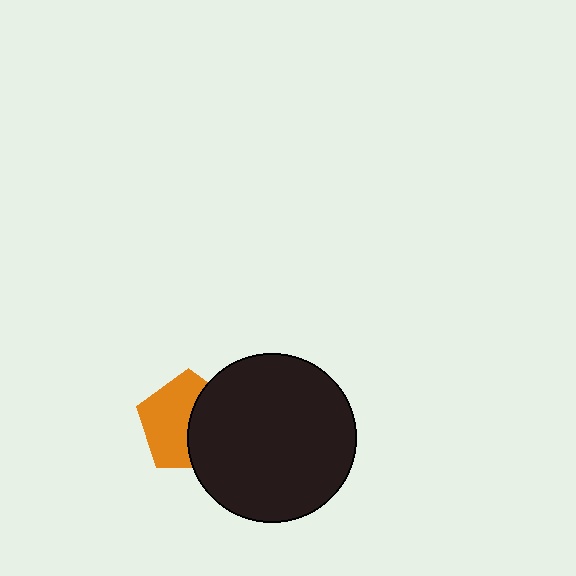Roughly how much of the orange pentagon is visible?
About half of it is visible (roughly 56%).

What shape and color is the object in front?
The object in front is a black circle.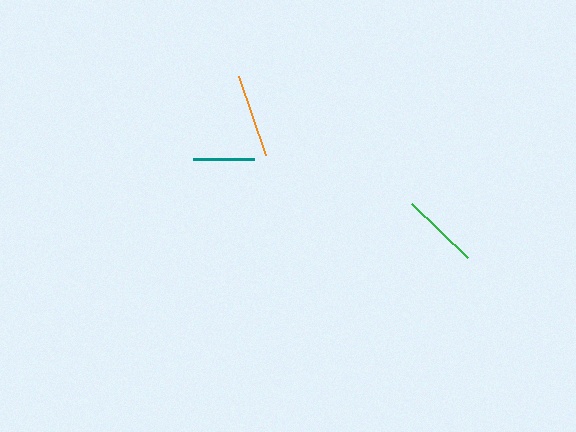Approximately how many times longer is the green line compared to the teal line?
The green line is approximately 1.3 times the length of the teal line.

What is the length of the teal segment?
The teal segment is approximately 61 pixels long.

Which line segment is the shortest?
The teal line is the shortest at approximately 61 pixels.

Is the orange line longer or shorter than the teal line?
The orange line is longer than the teal line.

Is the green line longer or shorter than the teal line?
The green line is longer than the teal line.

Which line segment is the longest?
The orange line is the longest at approximately 83 pixels.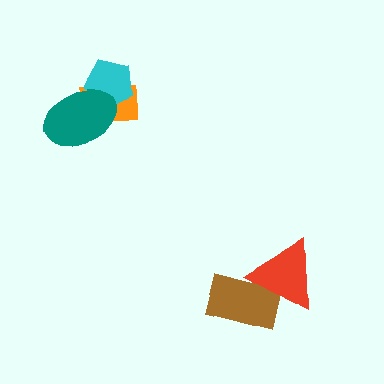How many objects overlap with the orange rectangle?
2 objects overlap with the orange rectangle.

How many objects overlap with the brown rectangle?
1 object overlaps with the brown rectangle.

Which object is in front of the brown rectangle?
The red triangle is in front of the brown rectangle.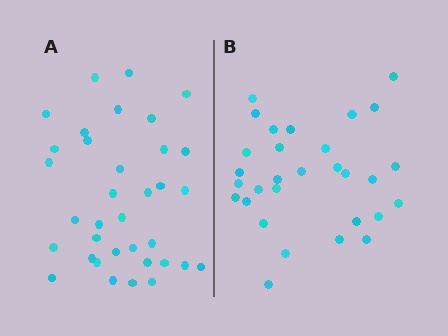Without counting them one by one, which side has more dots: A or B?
Region A (the left region) has more dots.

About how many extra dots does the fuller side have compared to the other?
Region A has about 5 more dots than region B.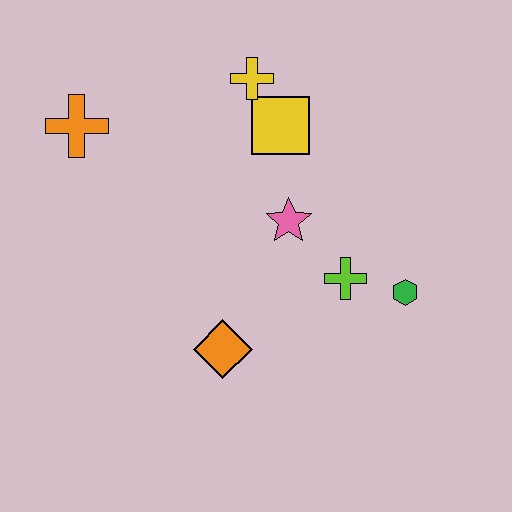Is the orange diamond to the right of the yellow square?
No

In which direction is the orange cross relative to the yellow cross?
The orange cross is to the left of the yellow cross.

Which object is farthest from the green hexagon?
The orange cross is farthest from the green hexagon.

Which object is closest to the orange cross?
The yellow cross is closest to the orange cross.